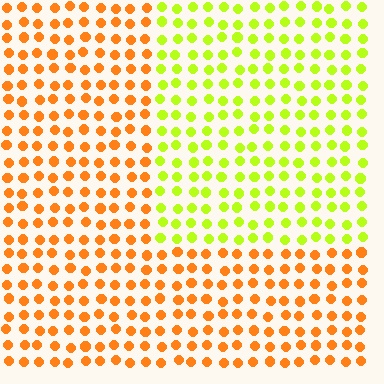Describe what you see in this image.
The image is filled with small orange elements in a uniform arrangement. A rectangle-shaped region is visible where the elements are tinted to a slightly different hue, forming a subtle color boundary.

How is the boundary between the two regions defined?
The boundary is defined purely by a slight shift in hue (about 52 degrees). Spacing, size, and orientation are identical on both sides.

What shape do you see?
I see a rectangle.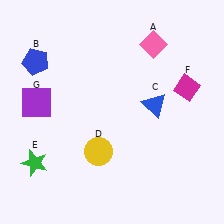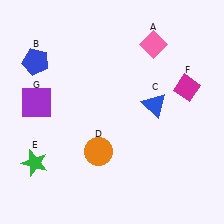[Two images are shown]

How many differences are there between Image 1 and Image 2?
There is 1 difference between the two images.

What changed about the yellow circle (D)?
In Image 1, D is yellow. In Image 2, it changed to orange.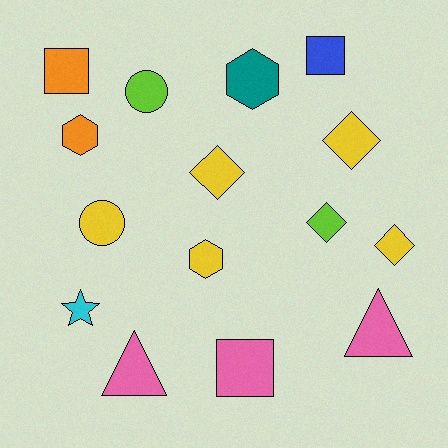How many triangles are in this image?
There are 2 triangles.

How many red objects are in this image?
There are no red objects.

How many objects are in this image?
There are 15 objects.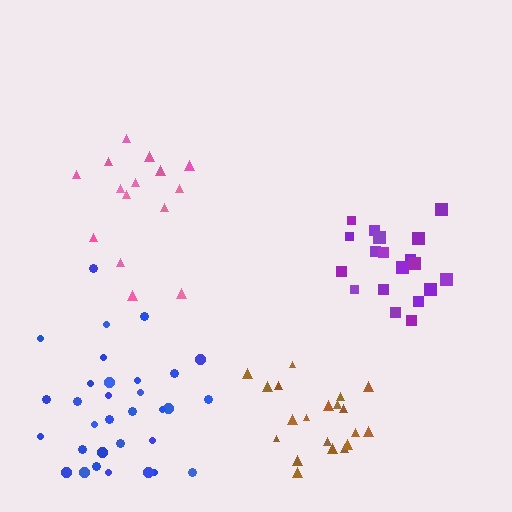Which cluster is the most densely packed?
Purple.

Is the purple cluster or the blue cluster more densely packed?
Purple.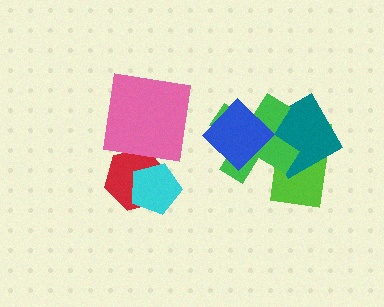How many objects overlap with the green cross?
3 objects overlap with the green cross.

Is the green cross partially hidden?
Yes, it is partially covered by another shape.